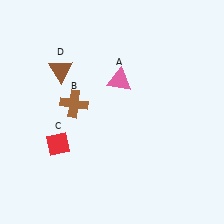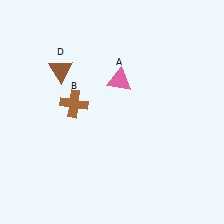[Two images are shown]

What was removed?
The red diamond (C) was removed in Image 2.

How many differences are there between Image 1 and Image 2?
There is 1 difference between the two images.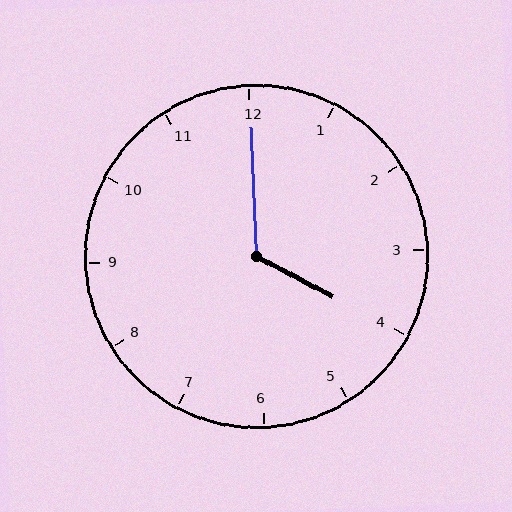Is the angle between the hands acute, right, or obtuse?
It is obtuse.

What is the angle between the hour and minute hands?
Approximately 120 degrees.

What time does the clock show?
4:00.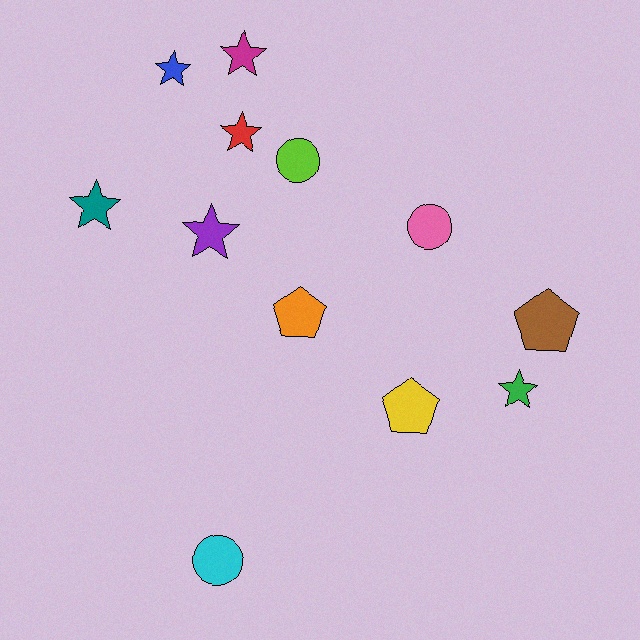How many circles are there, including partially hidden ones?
There are 3 circles.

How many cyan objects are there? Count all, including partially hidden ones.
There is 1 cyan object.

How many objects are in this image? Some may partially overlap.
There are 12 objects.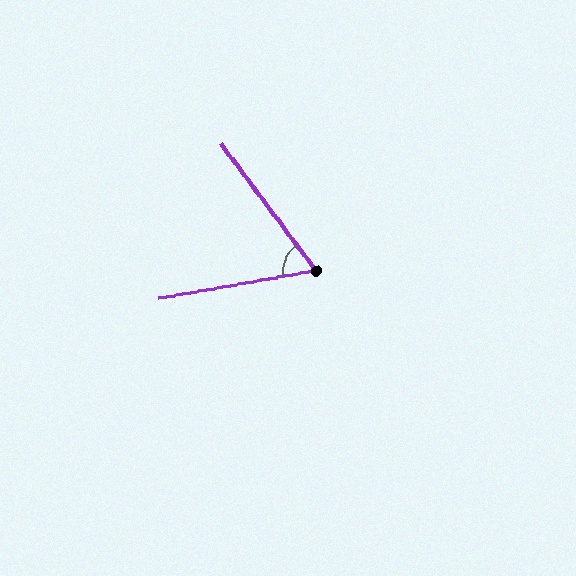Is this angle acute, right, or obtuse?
It is acute.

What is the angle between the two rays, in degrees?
Approximately 63 degrees.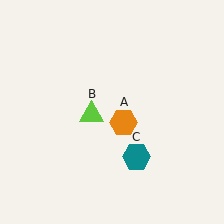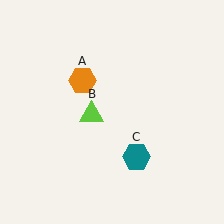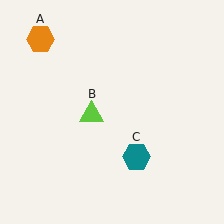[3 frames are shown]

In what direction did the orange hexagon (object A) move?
The orange hexagon (object A) moved up and to the left.